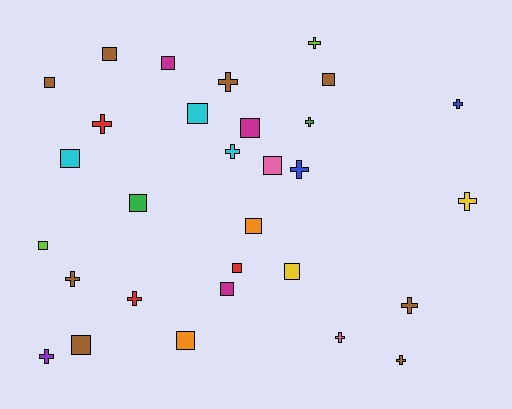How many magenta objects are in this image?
There are 3 magenta objects.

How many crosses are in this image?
There are 14 crosses.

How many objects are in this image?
There are 30 objects.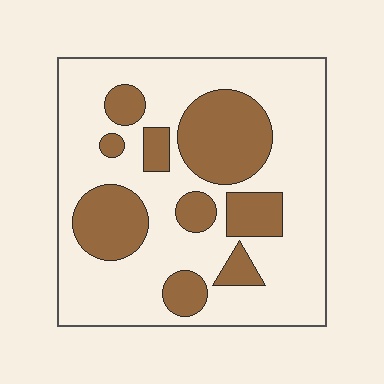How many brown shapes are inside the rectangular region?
9.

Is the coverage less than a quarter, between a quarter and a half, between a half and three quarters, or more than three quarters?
Between a quarter and a half.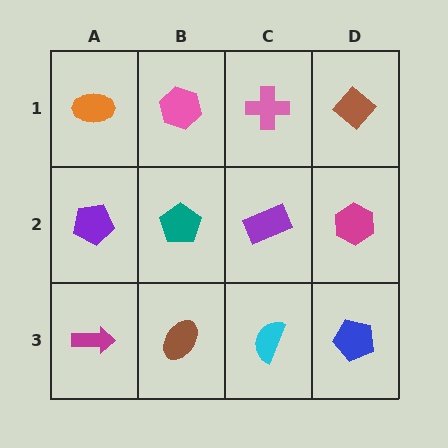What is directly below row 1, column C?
A purple rectangle.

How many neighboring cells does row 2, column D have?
3.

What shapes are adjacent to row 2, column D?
A brown diamond (row 1, column D), a blue pentagon (row 3, column D), a purple rectangle (row 2, column C).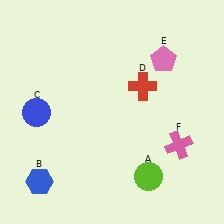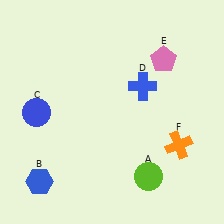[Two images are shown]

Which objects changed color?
D changed from red to blue. F changed from pink to orange.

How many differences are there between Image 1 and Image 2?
There are 2 differences between the two images.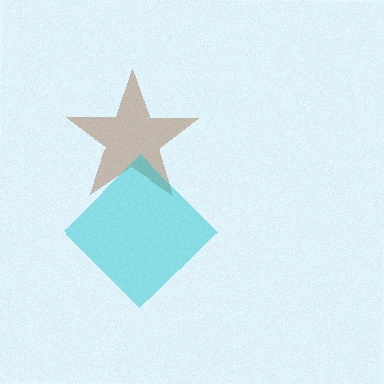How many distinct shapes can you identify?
There are 2 distinct shapes: a brown star, a cyan diamond.